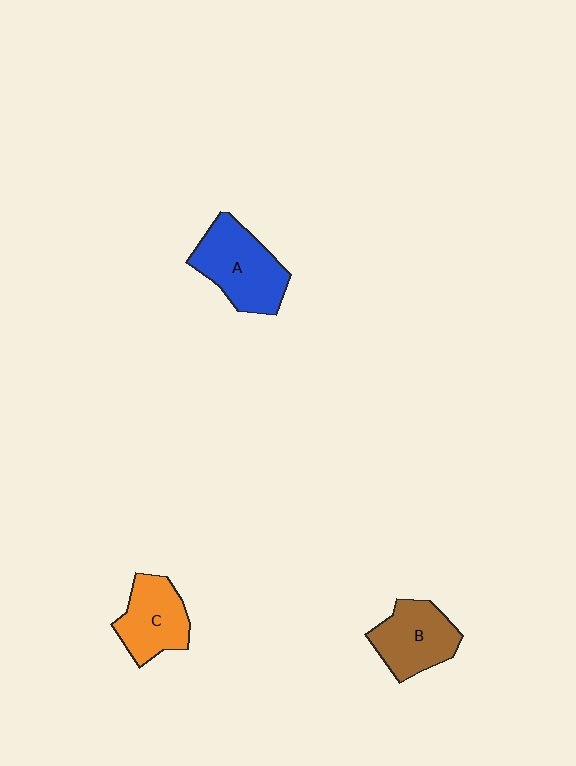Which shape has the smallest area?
Shape C (orange).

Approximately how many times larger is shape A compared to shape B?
Approximately 1.2 times.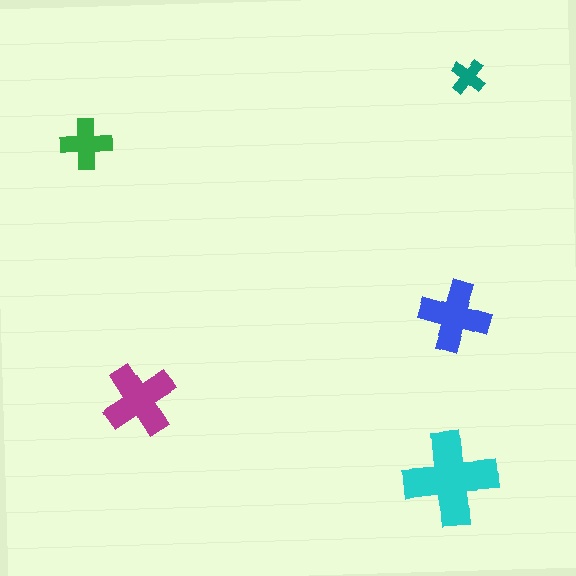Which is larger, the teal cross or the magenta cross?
The magenta one.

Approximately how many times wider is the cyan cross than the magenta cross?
About 1.5 times wider.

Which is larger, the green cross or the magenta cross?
The magenta one.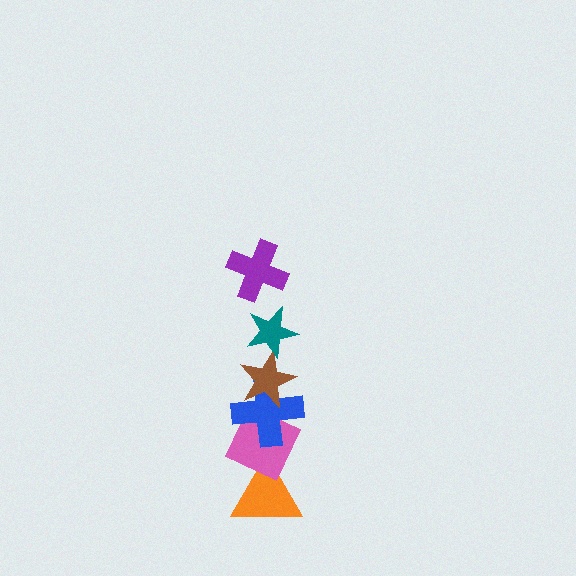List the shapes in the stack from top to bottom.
From top to bottom: the purple cross, the teal star, the brown star, the blue cross, the pink diamond, the orange triangle.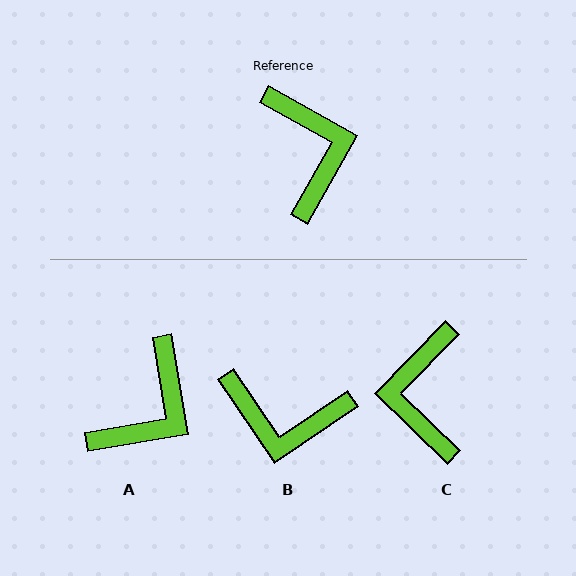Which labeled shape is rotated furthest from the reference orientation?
C, about 165 degrees away.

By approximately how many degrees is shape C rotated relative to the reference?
Approximately 165 degrees counter-clockwise.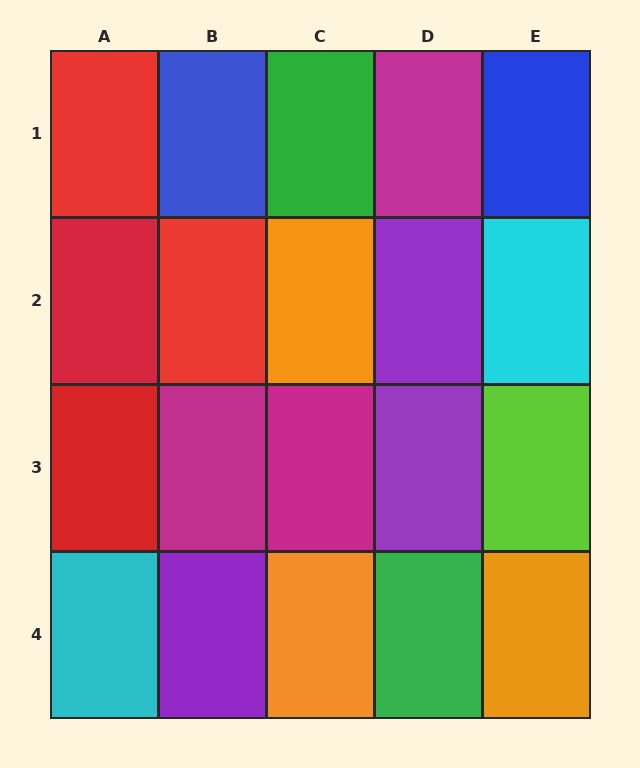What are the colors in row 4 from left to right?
Cyan, purple, orange, green, orange.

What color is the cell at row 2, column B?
Red.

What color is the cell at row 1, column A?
Red.